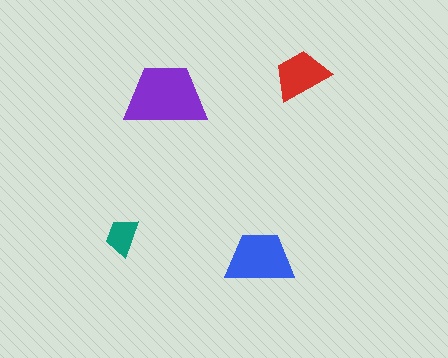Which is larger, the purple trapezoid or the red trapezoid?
The purple one.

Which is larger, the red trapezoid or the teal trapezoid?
The red one.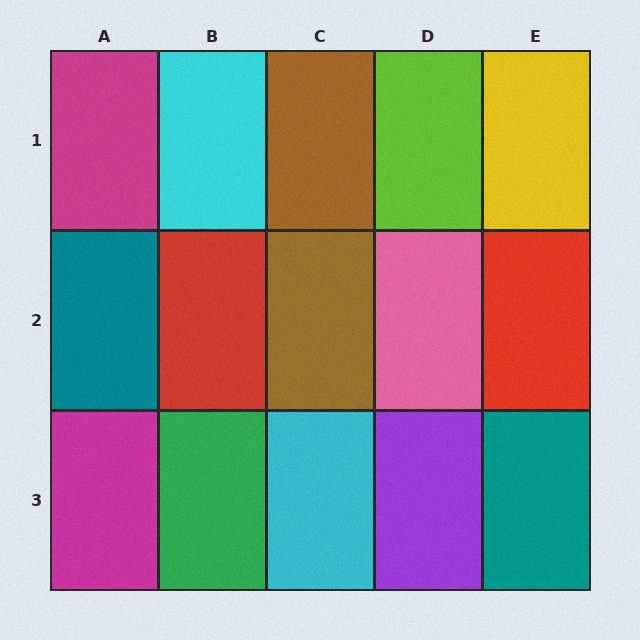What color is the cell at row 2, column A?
Teal.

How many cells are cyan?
2 cells are cyan.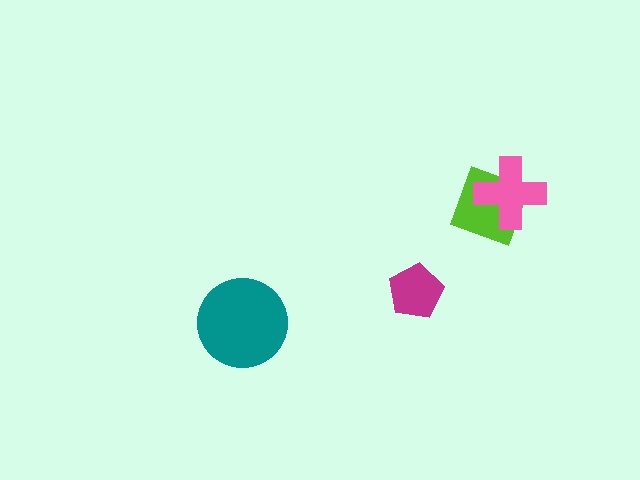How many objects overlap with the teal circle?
0 objects overlap with the teal circle.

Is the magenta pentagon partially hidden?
No, no other shape covers it.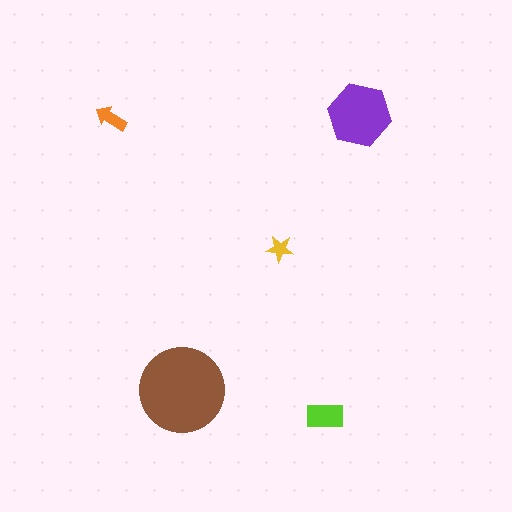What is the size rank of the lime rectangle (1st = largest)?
3rd.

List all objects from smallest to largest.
The yellow star, the orange arrow, the lime rectangle, the purple hexagon, the brown circle.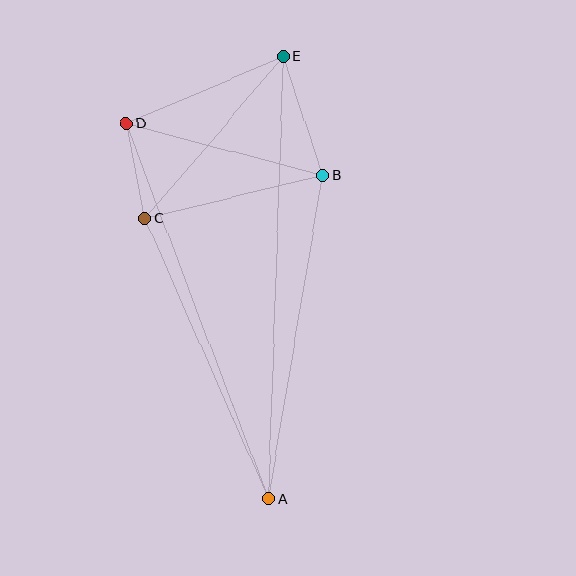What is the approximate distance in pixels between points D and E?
The distance between D and E is approximately 171 pixels.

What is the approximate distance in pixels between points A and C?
The distance between A and C is approximately 306 pixels.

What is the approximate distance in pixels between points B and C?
The distance between B and C is approximately 183 pixels.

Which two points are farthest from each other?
Points A and E are farthest from each other.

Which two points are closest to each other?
Points C and D are closest to each other.